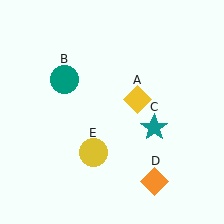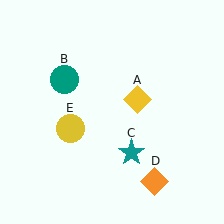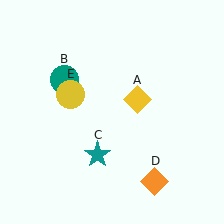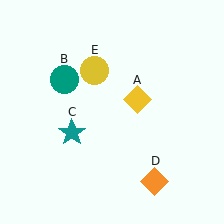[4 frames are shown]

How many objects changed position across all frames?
2 objects changed position: teal star (object C), yellow circle (object E).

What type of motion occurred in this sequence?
The teal star (object C), yellow circle (object E) rotated clockwise around the center of the scene.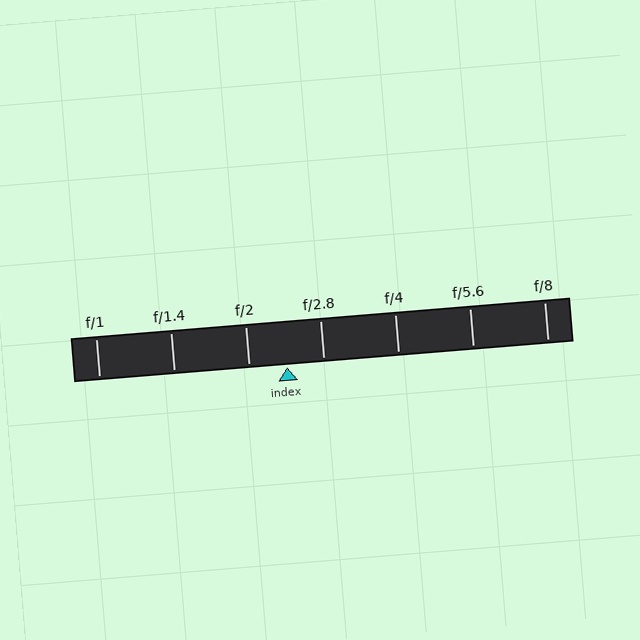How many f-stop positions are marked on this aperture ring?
There are 7 f-stop positions marked.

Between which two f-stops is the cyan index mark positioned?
The index mark is between f/2 and f/2.8.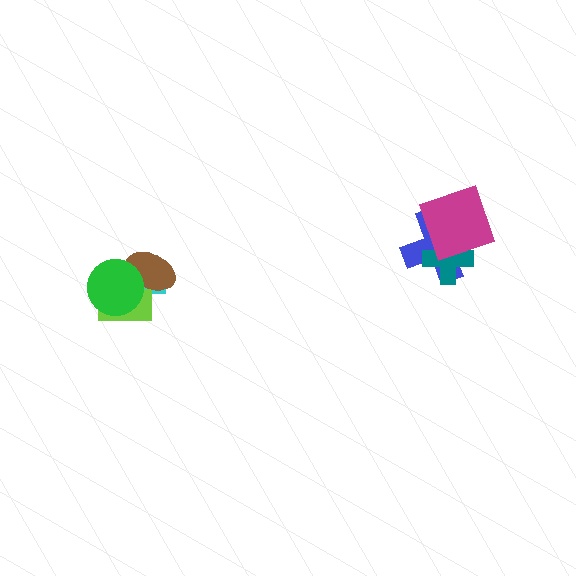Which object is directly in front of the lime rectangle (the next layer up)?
The brown ellipse is directly in front of the lime rectangle.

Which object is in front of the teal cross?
The magenta diamond is in front of the teal cross.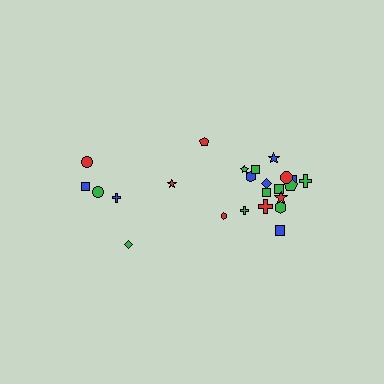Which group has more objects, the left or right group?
The right group.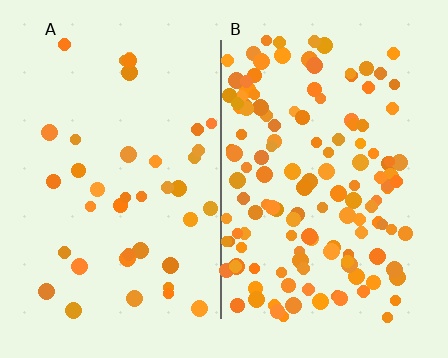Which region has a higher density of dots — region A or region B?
B (the right).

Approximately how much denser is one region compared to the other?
Approximately 3.4× — region B over region A.